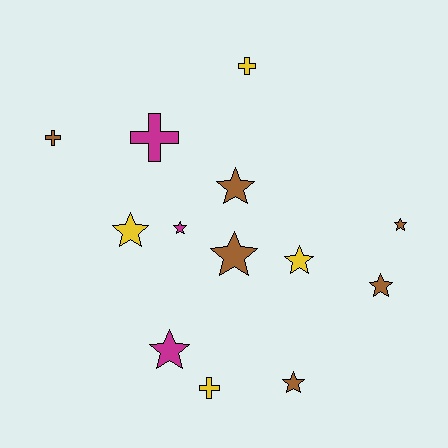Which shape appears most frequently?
Star, with 9 objects.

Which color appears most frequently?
Brown, with 6 objects.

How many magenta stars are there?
There are 2 magenta stars.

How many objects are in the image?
There are 13 objects.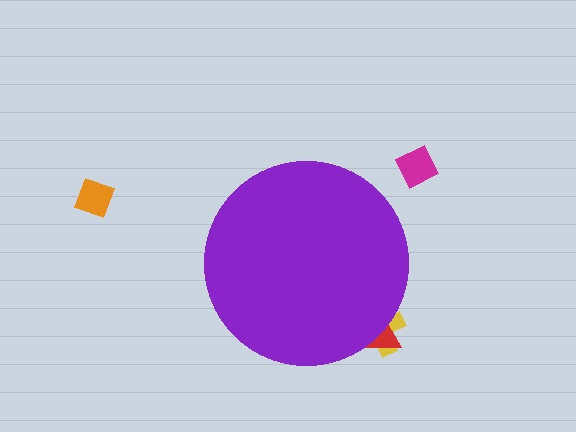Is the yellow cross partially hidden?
Yes, the yellow cross is partially hidden behind the purple circle.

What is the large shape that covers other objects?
A purple circle.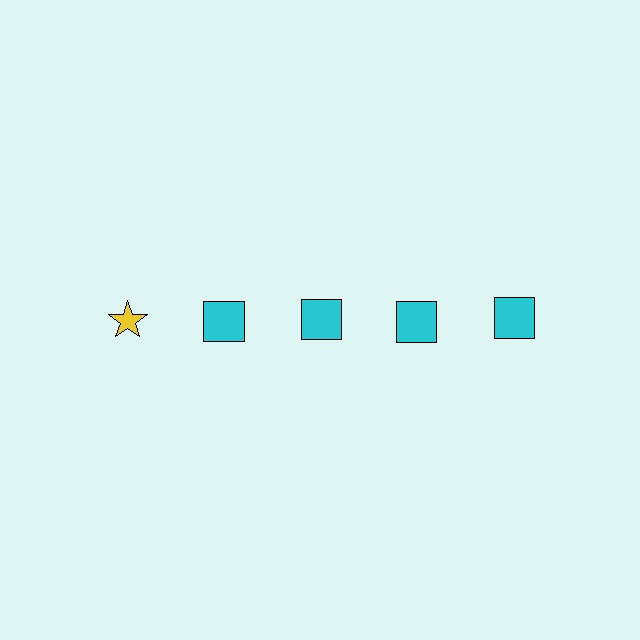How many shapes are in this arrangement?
There are 5 shapes arranged in a grid pattern.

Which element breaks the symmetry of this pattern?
The yellow star in the top row, leftmost column breaks the symmetry. All other shapes are cyan squares.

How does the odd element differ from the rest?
It differs in both color (yellow instead of cyan) and shape (star instead of square).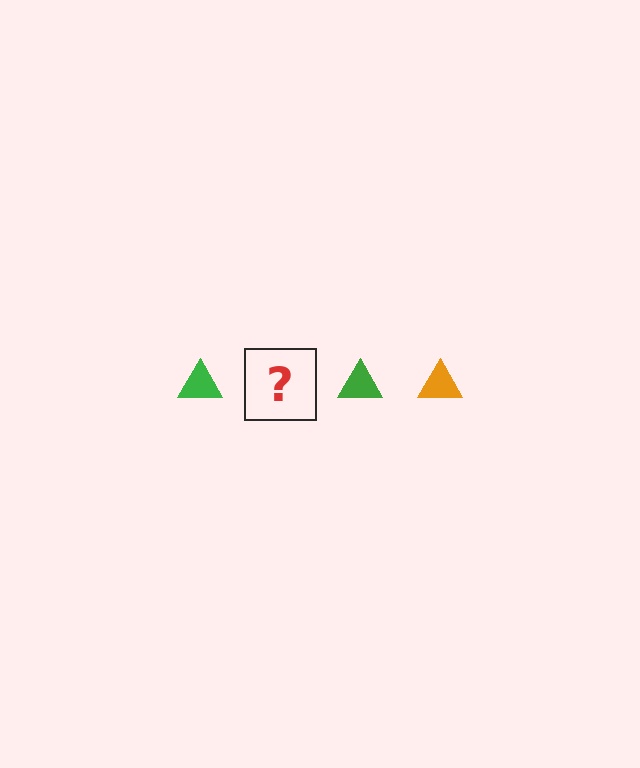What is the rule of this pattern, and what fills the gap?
The rule is that the pattern cycles through green, orange triangles. The gap should be filled with an orange triangle.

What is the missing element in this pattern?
The missing element is an orange triangle.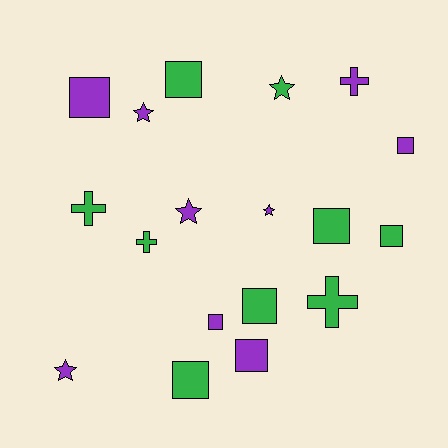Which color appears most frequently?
Purple, with 9 objects.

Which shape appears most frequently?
Square, with 9 objects.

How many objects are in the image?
There are 18 objects.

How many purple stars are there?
There are 4 purple stars.